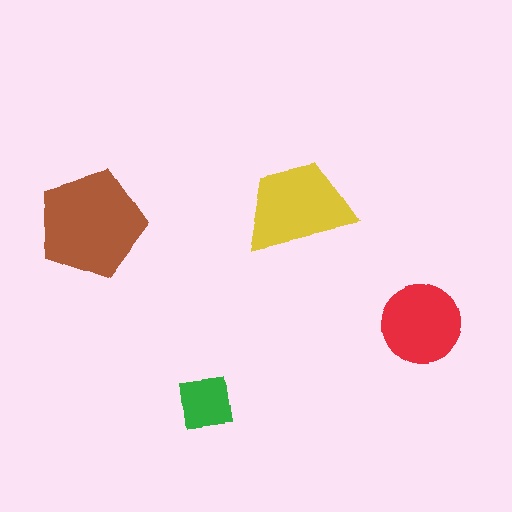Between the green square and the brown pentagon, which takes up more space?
The brown pentagon.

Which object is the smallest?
The green square.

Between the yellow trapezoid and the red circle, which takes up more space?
The yellow trapezoid.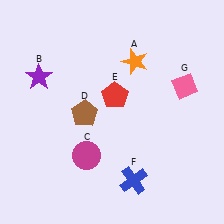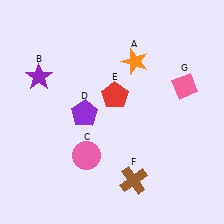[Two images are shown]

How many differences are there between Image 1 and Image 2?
There are 3 differences between the two images.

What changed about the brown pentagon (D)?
In Image 1, D is brown. In Image 2, it changed to purple.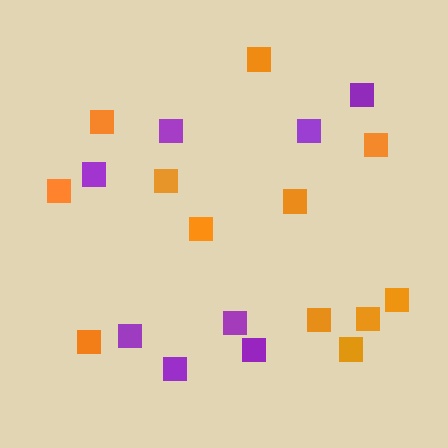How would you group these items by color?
There are 2 groups: one group of purple squares (8) and one group of orange squares (12).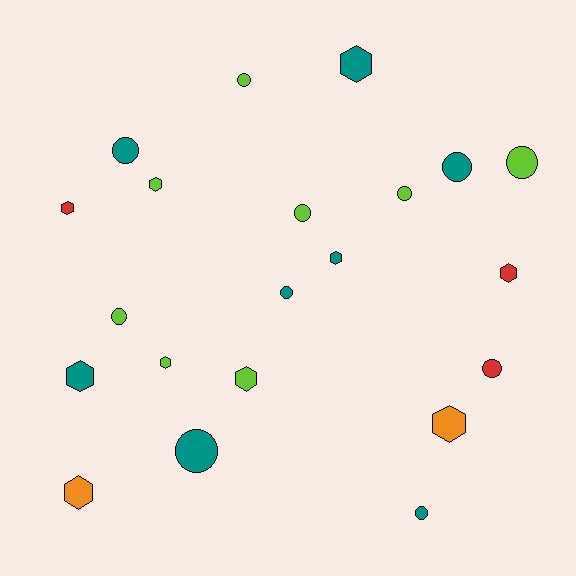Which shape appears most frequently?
Circle, with 11 objects.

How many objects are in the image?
There are 21 objects.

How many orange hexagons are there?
There are 2 orange hexagons.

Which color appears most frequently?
Teal, with 8 objects.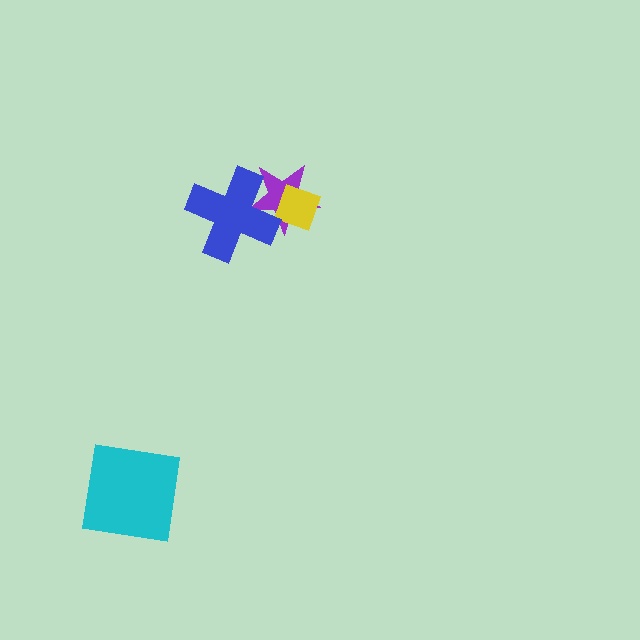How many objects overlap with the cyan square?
0 objects overlap with the cyan square.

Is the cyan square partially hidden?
No, no other shape covers it.